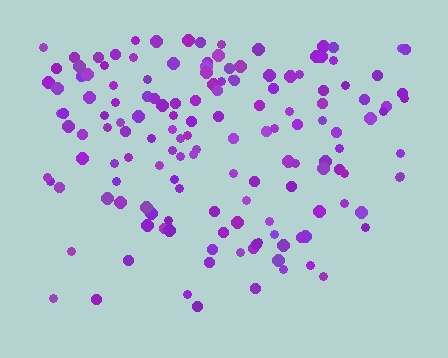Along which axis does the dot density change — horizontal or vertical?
Vertical.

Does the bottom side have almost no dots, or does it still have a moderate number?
Still a moderate number, just noticeably fewer than the top.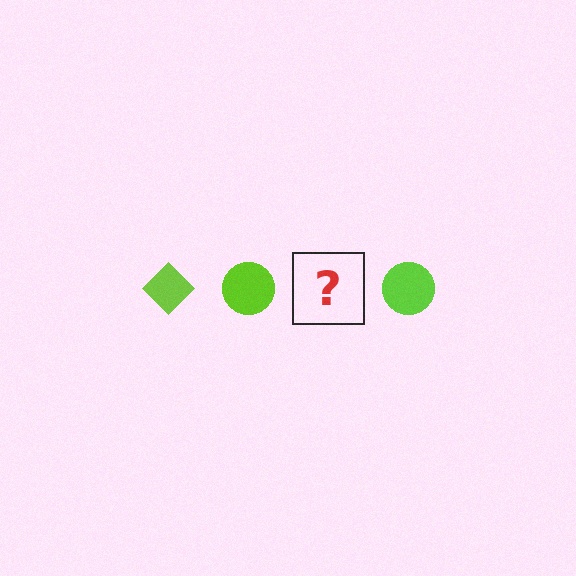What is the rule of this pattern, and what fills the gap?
The rule is that the pattern cycles through diamond, circle shapes in lime. The gap should be filled with a lime diamond.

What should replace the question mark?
The question mark should be replaced with a lime diamond.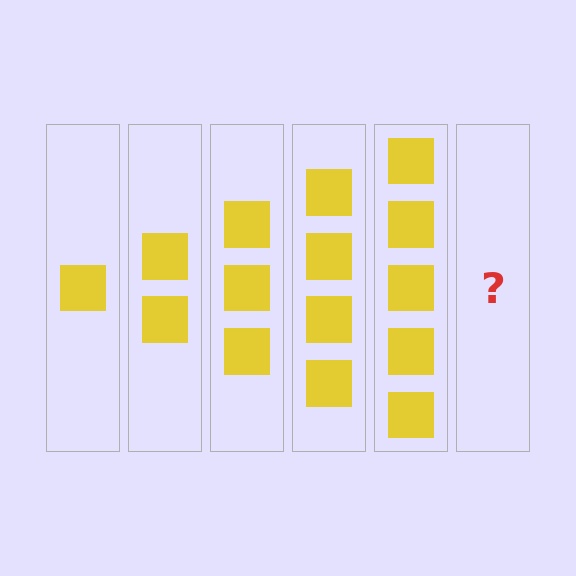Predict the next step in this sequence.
The next step is 6 squares.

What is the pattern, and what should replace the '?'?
The pattern is that each step adds one more square. The '?' should be 6 squares.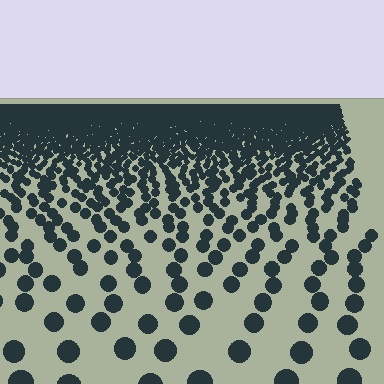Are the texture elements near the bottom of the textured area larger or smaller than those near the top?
Larger. Near the bottom, elements are closer to the viewer and appear at a bigger on-screen size.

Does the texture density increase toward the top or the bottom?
Density increases toward the top.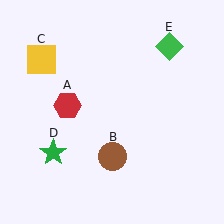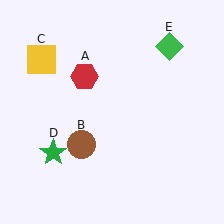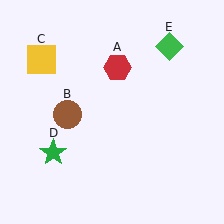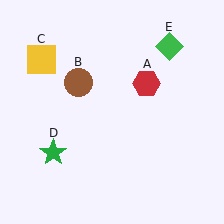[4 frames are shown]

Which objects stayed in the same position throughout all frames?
Yellow square (object C) and green star (object D) and green diamond (object E) remained stationary.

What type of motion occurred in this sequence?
The red hexagon (object A), brown circle (object B) rotated clockwise around the center of the scene.